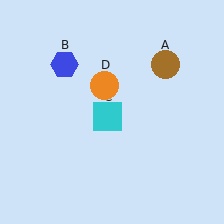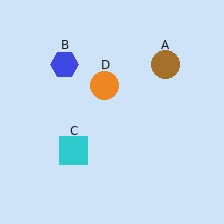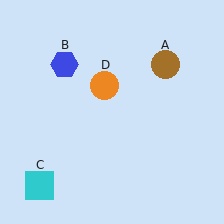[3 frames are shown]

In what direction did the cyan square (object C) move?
The cyan square (object C) moved down and to the left.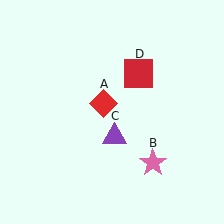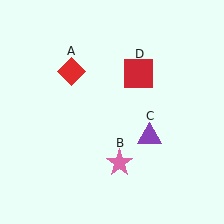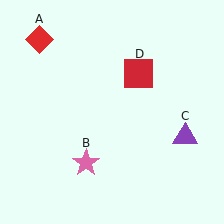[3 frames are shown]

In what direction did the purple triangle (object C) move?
The purple triangle (object C) moved right.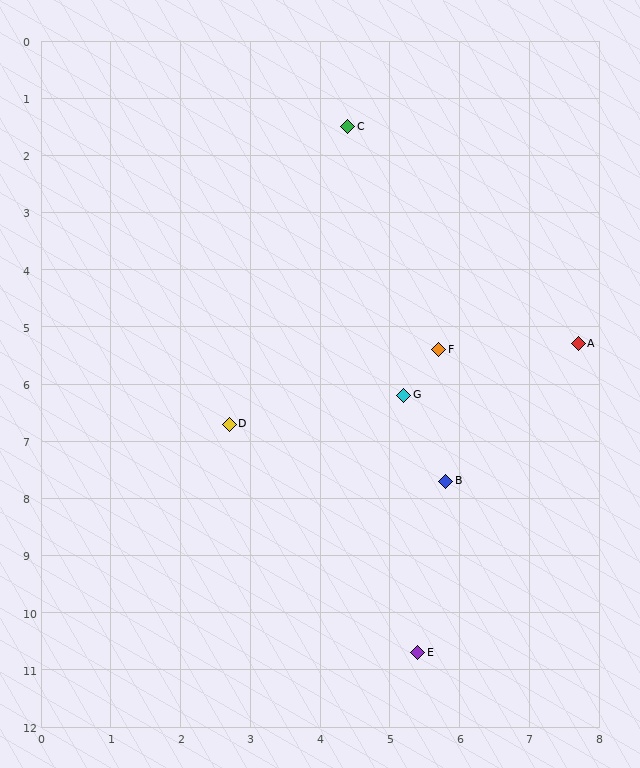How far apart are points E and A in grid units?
Points E and A are about 5.9 grid units apart.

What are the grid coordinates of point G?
Point G is at approximately (5.2, 6.2).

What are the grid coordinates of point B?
Point B is at approximately (5.8, 7.7).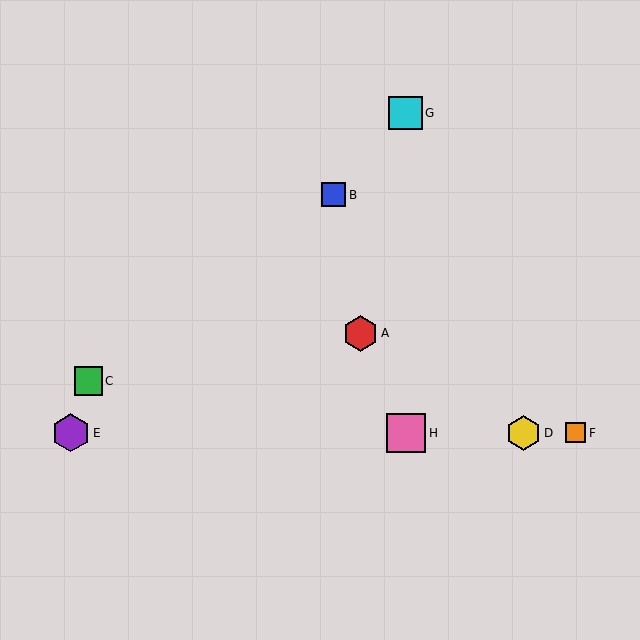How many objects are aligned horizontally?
4 objects (D, E, F, H) are aligned horizontally.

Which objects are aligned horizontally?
Objects D, E, F, H are aligned horizontally.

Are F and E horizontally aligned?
Yes, both are at y≈433.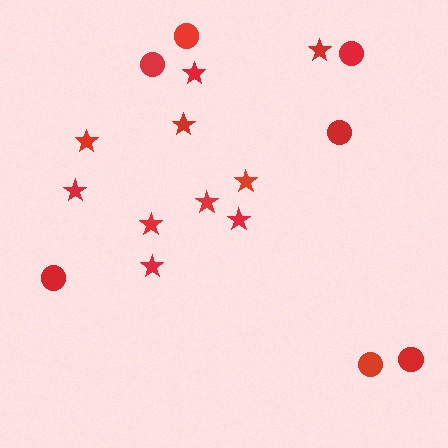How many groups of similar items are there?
There are 2 groups: one group of circles (7) and one group of stars (10).